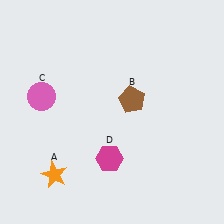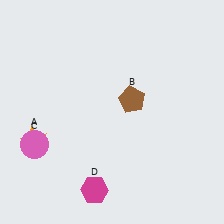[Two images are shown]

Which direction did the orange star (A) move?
The orange star (A) moved up.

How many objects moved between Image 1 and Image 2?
3 objects moved between the two images.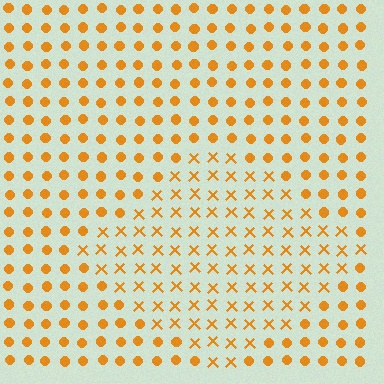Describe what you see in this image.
The image is filled with small orange elements arranged in a uniform grid. A diamond-shaped region contains X marks, while the surrounding area contains circles. The boundary is defined purely by the change in element shape.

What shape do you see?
I see a diamond.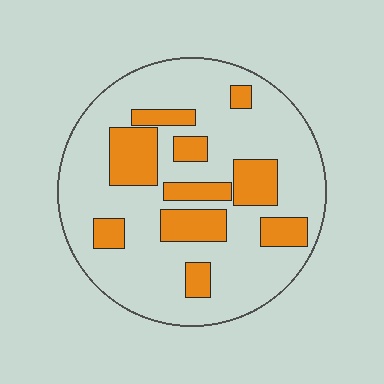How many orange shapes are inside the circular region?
10.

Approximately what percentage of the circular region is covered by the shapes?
Approximately 25%.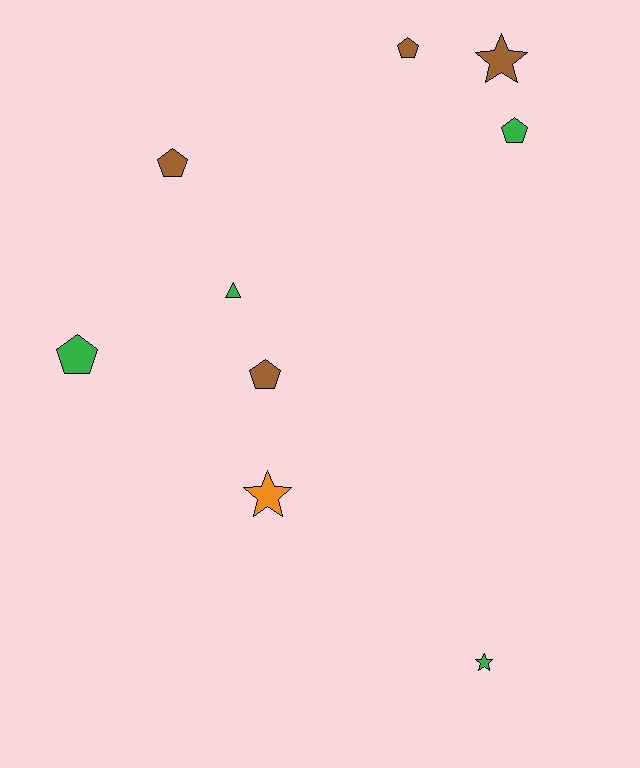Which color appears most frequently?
Green, with 4 objects.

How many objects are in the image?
There are 9 objects.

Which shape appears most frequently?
Pentagon, with 5 objects.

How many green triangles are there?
There is 1 green triangle.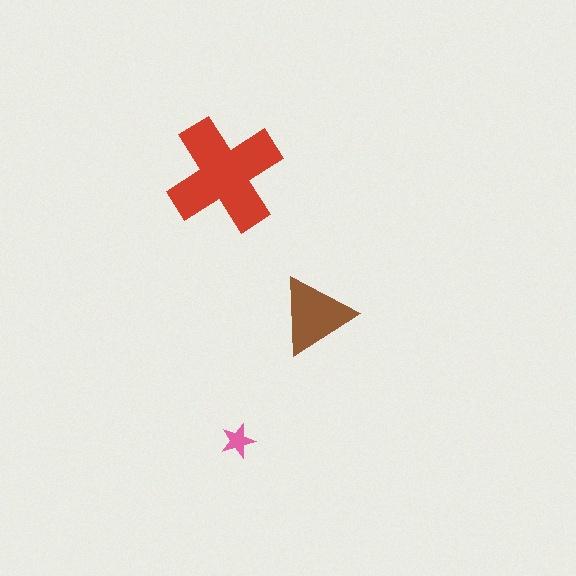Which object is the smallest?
The pink star.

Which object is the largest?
The red cross.